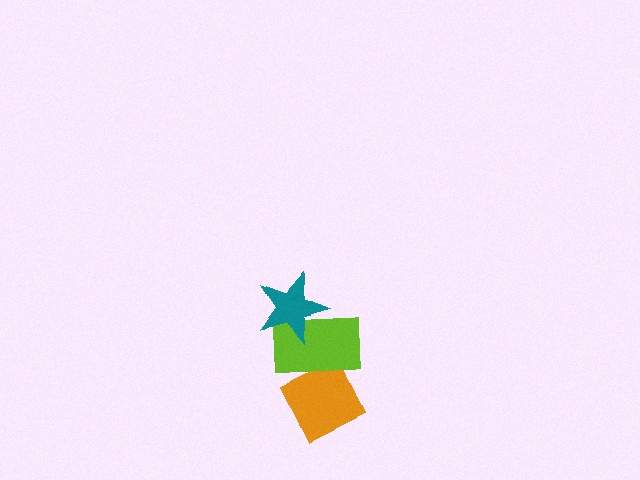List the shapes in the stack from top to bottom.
From top to bottom: the teal star, the lime rectangle, the orange diamond.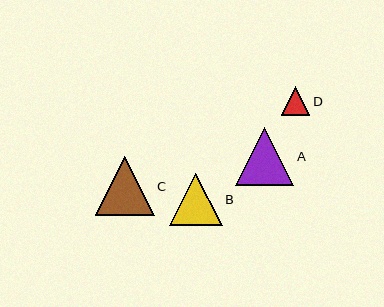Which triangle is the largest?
Triangle C is the largest with a size of approximately 59 pixels.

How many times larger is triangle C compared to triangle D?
Triangle C is approximately 2.1 times the size of triangle D.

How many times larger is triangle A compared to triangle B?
Triangle A is approximately 1.1 times the size of triangle B.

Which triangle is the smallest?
Triangle D is the smallest with a size of approximately 29 pixels.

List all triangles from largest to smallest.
From largest to smallest: C, A, B, D.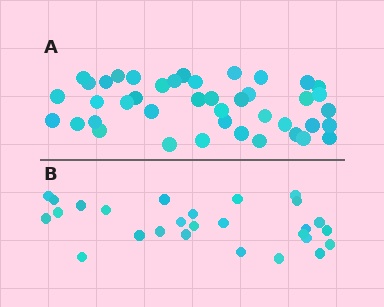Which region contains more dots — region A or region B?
Region A (the top region) has more dots.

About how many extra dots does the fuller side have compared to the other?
Region A has approximately 15 more dots than region B.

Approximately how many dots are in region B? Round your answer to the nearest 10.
About 30 dots. (The exact count is 27, which rounds to 30.)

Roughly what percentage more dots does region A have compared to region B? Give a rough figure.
About 55% more.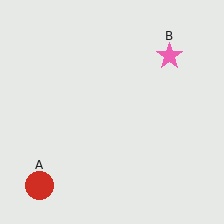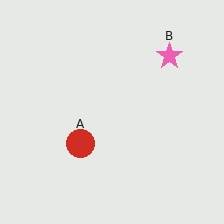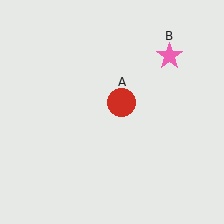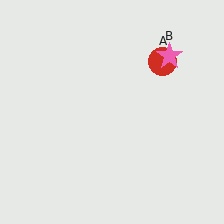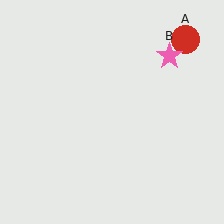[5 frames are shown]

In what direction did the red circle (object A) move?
The red circle (object A) moved up and to the right.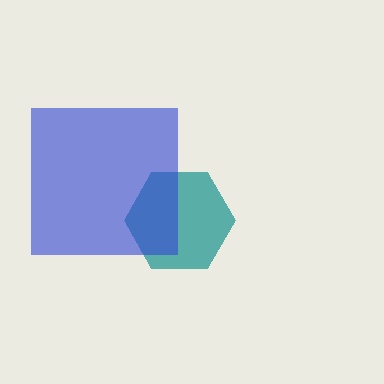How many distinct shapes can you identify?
There are 2 distinct shapes: a teal hexagon, a blue square.